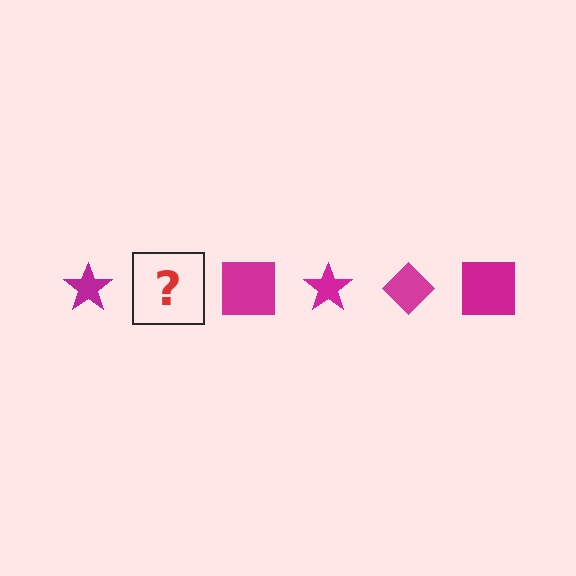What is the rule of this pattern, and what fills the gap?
The rule is that the pattern cycles through star, diamond, square shapes in magenta. The gap should be filled with a magenta diamond.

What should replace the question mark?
The question mark should be replaced with a magenta diamond.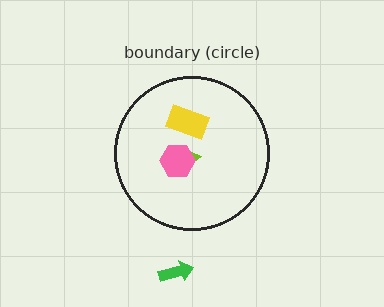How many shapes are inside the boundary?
3 inside, 1 outside.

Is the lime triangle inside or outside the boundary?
Inside.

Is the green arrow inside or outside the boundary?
Outside.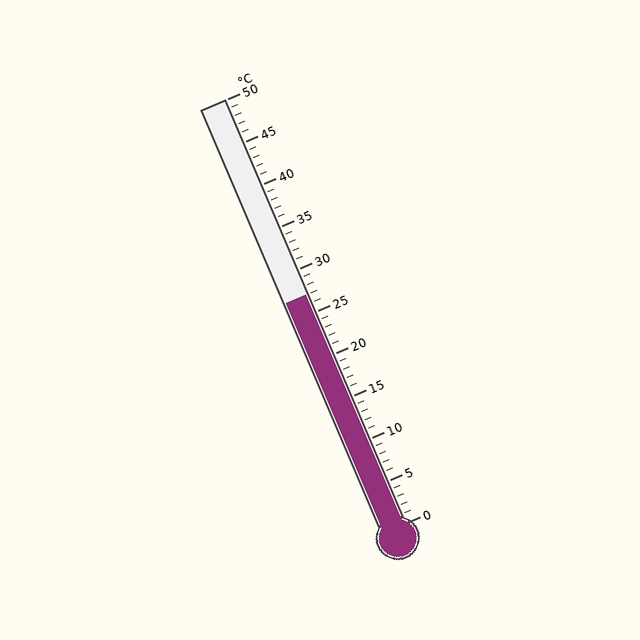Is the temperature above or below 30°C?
The temperature is below 30°C.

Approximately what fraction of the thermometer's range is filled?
The thermometer is filled to approximately 55% of its range.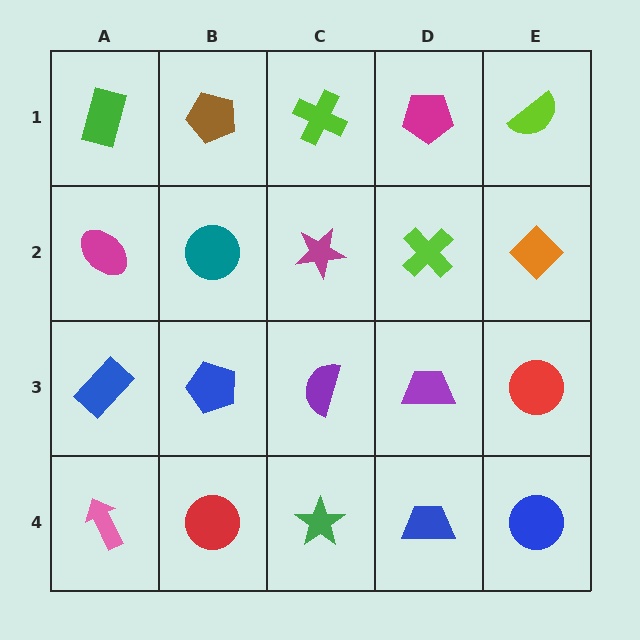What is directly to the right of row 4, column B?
A green star.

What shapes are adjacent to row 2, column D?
A magenta pentagon (row 1, column D), a purple trapezoid (row 3, column D), a magenta star (row 2, column C), an orange diamond (row 2, column E).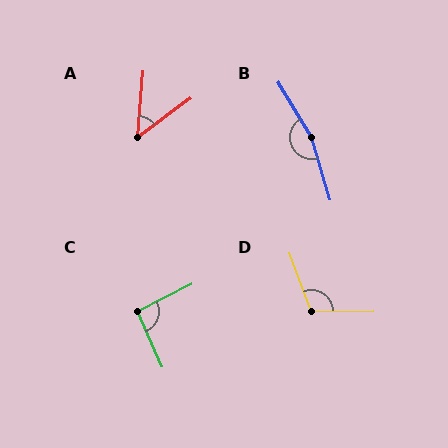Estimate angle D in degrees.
Approximately 109 degrees.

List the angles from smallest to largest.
A (49°), C (93°), D (109°), B (165°).